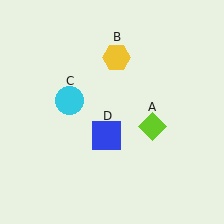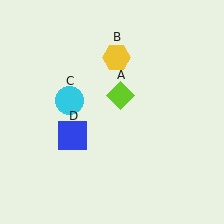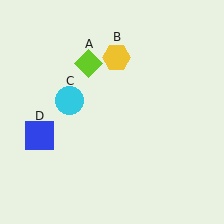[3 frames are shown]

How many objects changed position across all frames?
2 objects changed position: lime diamond (object A), blue square (object D).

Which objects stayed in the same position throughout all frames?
Yellow hexagon (object B) and cyan circle (object C) remained stationary.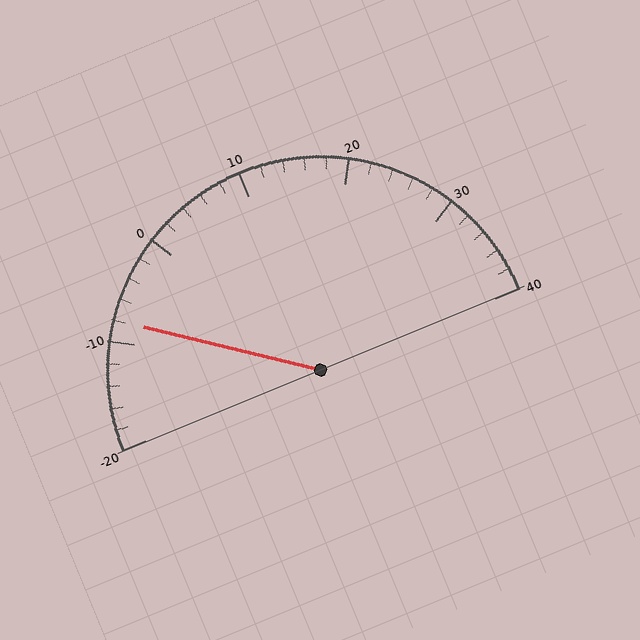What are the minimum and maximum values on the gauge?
The gauge ranges from -20 to 40.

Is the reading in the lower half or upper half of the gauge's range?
The reading is in the lower half of the range (-20 to 40).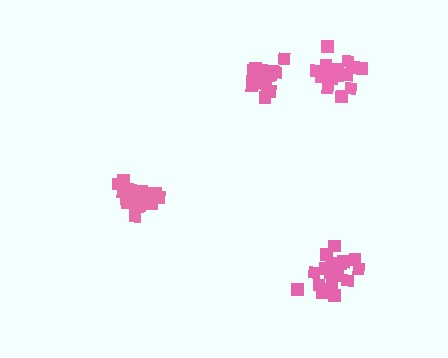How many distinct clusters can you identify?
There are 4 distinct clusters.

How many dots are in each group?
Group 1: 20 dots, Group 2: 19 dots, Group 3: 18 dots, Group 4: 20 dots (77 total).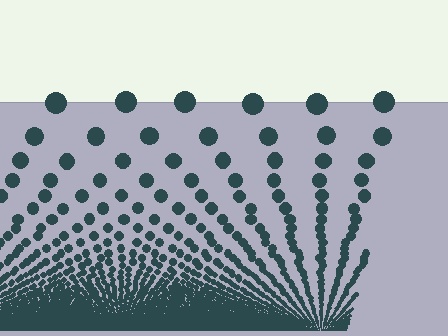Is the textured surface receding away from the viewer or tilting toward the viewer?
The surface appears to tilt toward the viewer. Texture elements get larger and sparser toward the top.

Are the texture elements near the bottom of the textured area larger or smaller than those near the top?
Smaller. The gradient is inverted — elements near the bottom are smaller and denser.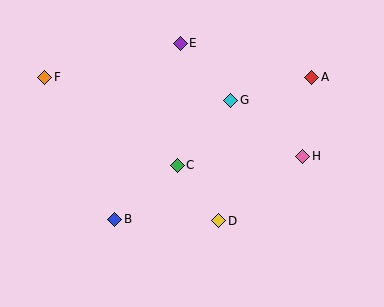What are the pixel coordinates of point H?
Point H is at (303, 156).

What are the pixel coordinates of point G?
Point G is at (231, 100).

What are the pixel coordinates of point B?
Point B is at (115, 219).